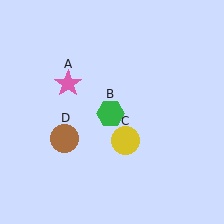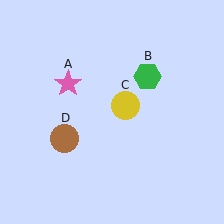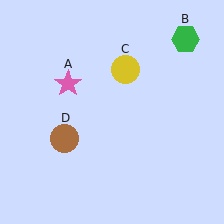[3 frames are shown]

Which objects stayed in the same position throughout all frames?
Pink star (object A) and brown circle (object D) remained stationary.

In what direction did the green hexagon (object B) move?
The green hexagon (object B) moved up and to the right.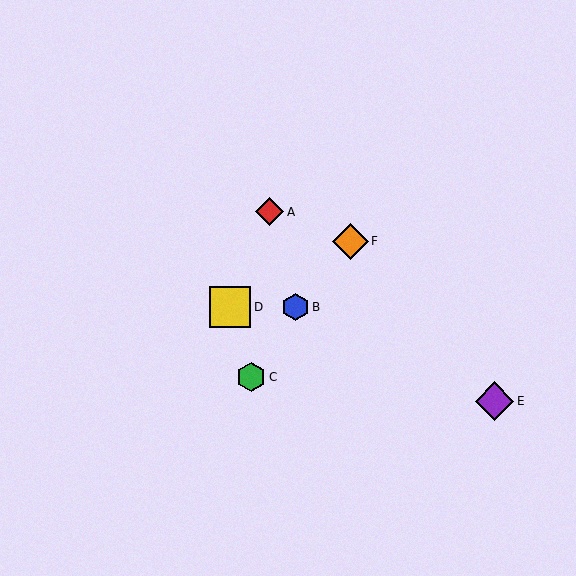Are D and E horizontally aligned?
No, D is at y≈307 and E is at y≈401.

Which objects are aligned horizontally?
Objects B, D are aligned horizontally.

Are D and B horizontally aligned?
Yes, both are at y≈307.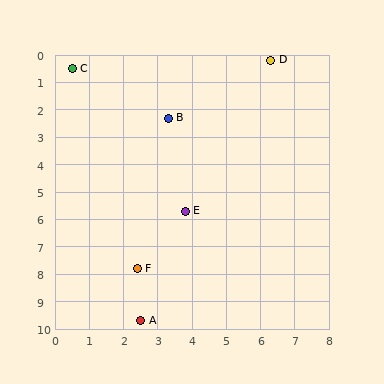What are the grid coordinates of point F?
Point F is at approximately (2.4, 7.8).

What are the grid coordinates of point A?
Point A is at approximately (2.5, 9.7).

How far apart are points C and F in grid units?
Points C and F are about 7.5 grid units apart.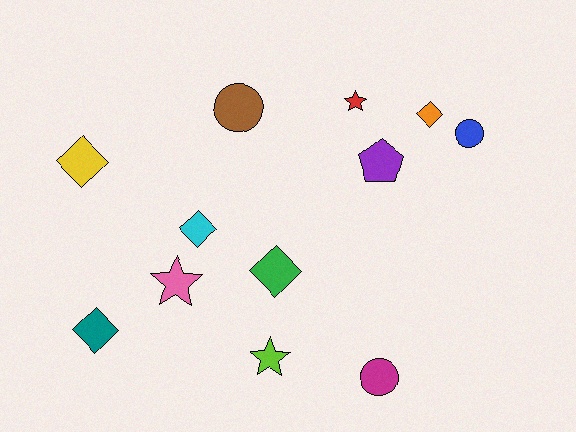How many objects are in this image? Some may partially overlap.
There are 12 objects.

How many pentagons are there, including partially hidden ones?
There is 1 pentagon.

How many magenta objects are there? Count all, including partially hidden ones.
There is 1 magenta object.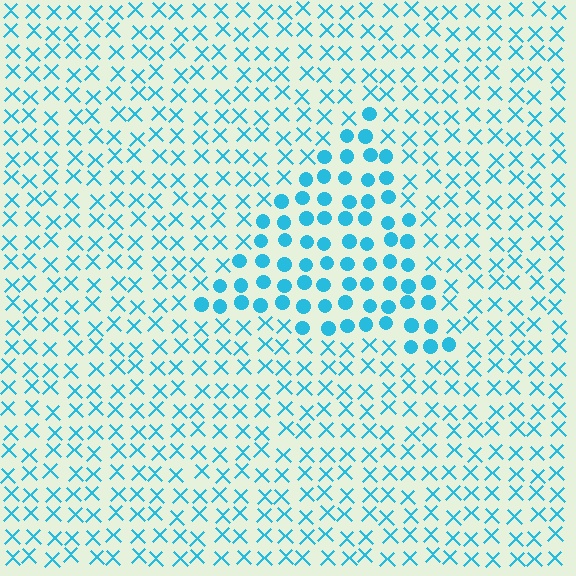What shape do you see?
I see a triangle.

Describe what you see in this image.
The image is filled with small cyan elements arranged in a uniform grid. A triangle-shaped region contains circles, while the surrounding area contains X marks. The boundary is defined purely by the change in element shape.